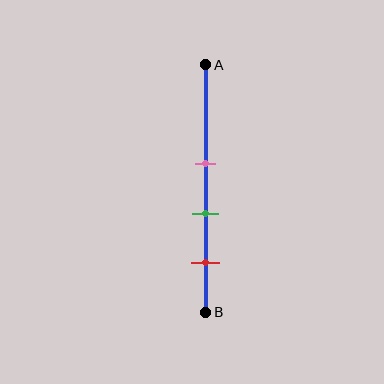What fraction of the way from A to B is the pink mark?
The pink mark is approximately 40% (0.4) of the way from A to B.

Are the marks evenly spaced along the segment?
Yes, the marks are approximately evenly spaced.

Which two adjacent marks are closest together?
The pink and green marks are the closest adjacent pair.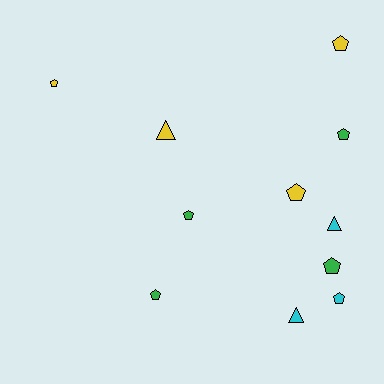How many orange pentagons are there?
There are no orange pentagons.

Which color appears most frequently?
Yellow, with 4 objects.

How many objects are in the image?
There are 11 objects.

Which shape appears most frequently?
Pentagon, with 8 objects.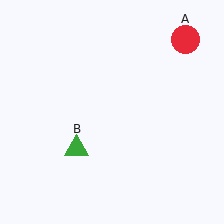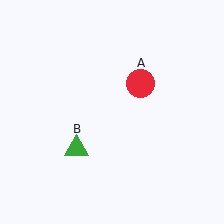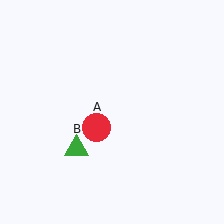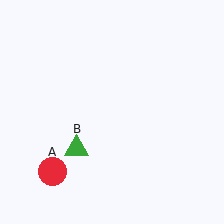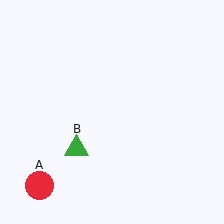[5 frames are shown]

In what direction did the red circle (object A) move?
The red circle (object A) moved down and to the left.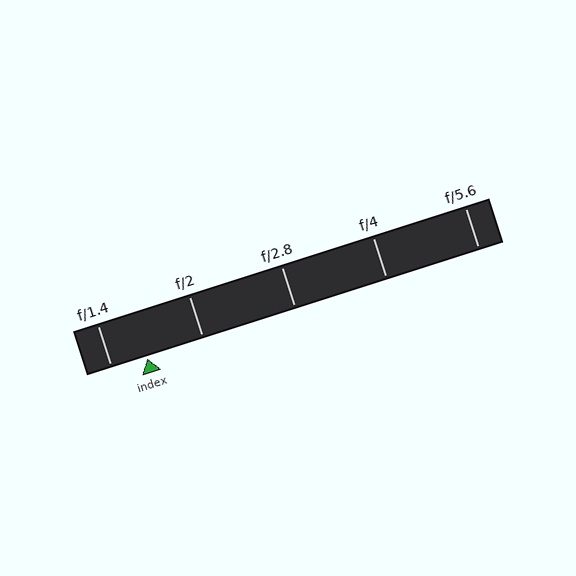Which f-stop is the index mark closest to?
The index mark is closest to f/1.4.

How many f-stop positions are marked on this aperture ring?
There are 5 f-stop positions marked.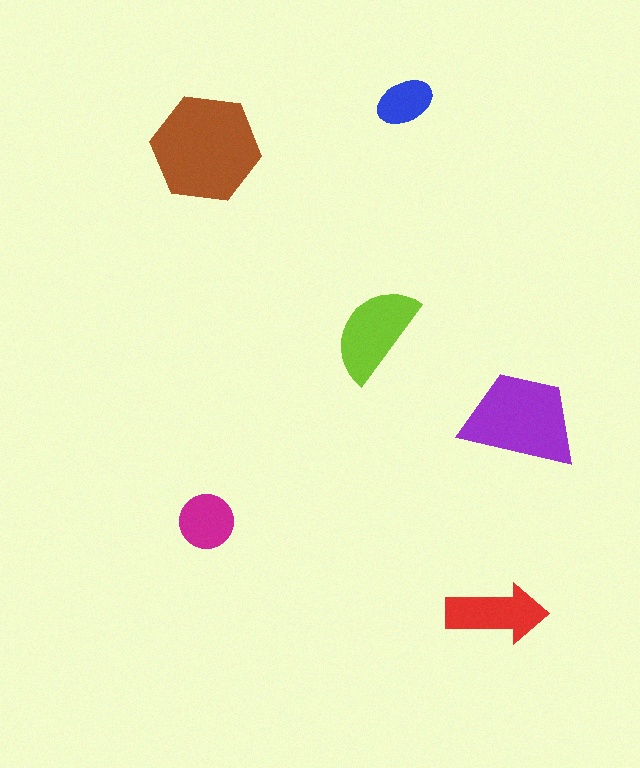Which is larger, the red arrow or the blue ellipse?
The red arrow.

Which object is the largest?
The brown hexagon.